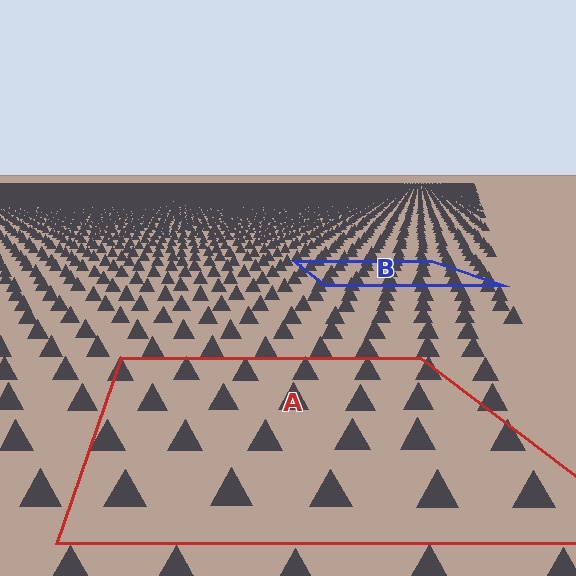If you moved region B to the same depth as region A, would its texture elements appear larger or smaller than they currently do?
They would appear larger. At a closer depth, the same texture elements are projected at a bigger on-screen size.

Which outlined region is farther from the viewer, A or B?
Region B is farther from the viewer — the texture elements inside it appear smaller and more densely packed.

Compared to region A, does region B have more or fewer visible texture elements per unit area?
Region B has more texture elements per unit area — they are packed more densely because it is farther away.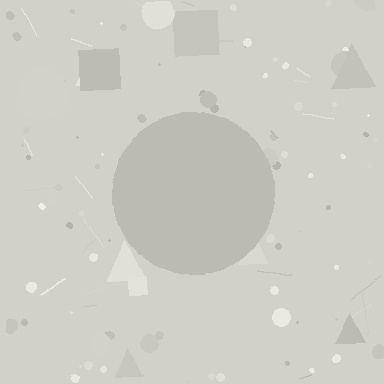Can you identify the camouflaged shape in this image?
The camouflaged shape is a circle.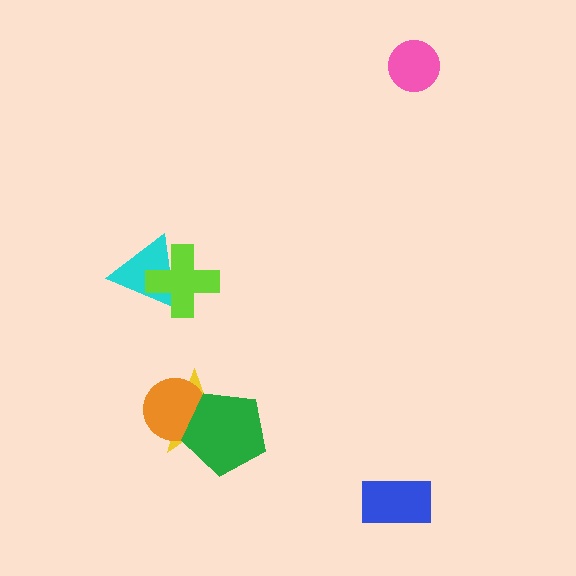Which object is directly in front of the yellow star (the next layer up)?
The orange circle is directly in front of the yellow star.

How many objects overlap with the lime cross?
1 object overlaps with the lime cross.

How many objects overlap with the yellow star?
2 objects overlap with the yellow star.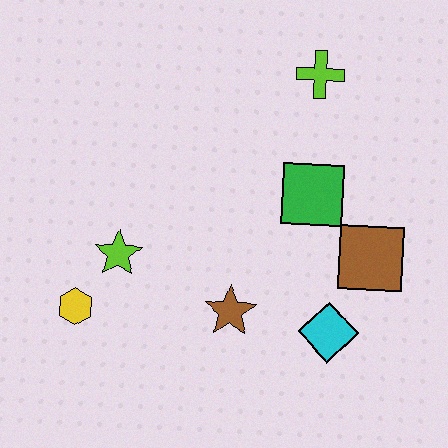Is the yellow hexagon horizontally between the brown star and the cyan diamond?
No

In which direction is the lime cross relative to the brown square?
The lime cross is above the brown square.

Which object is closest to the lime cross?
The green square is closest to the lime cross.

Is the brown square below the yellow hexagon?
No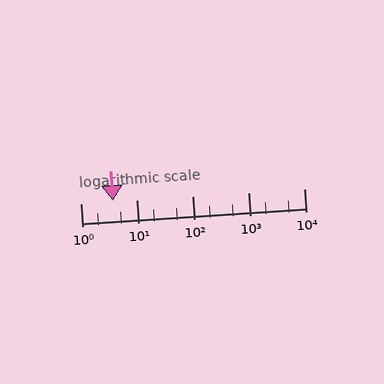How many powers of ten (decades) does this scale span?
The scale spans 4 decades, from 1 to 10000.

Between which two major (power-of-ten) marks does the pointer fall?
The pointer is between 1 and 10.